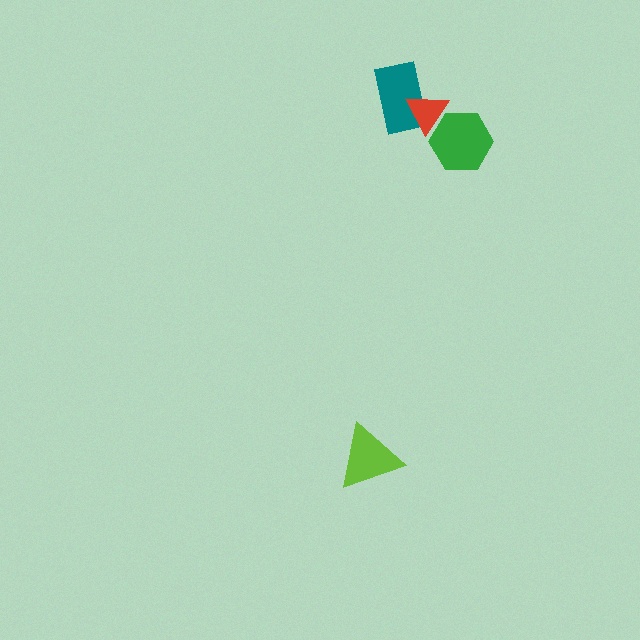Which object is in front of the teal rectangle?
The red triangle is in front of the teal rectangle.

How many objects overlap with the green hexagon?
1 object overlaps with the green hexagon.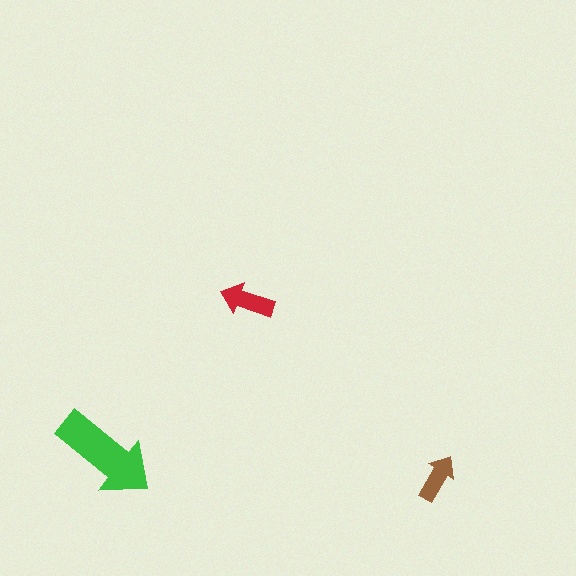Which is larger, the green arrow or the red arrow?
The green one.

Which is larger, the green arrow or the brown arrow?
The green one.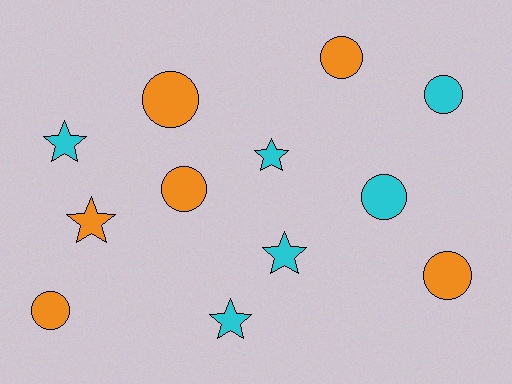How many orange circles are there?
There are 5 orange circles.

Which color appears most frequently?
Orange, with 6 objects.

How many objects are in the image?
There are 12 objects.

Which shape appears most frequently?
Circle, with 7 objects.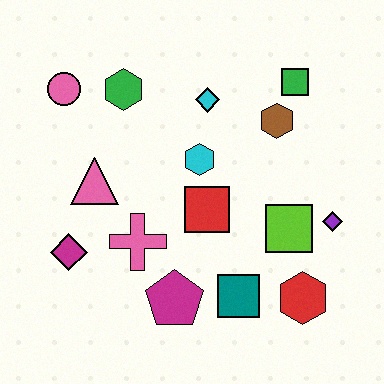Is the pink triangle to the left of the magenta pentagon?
Yes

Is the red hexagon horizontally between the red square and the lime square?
No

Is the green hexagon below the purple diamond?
No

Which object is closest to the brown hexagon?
The green square is closest to the brown hexagon.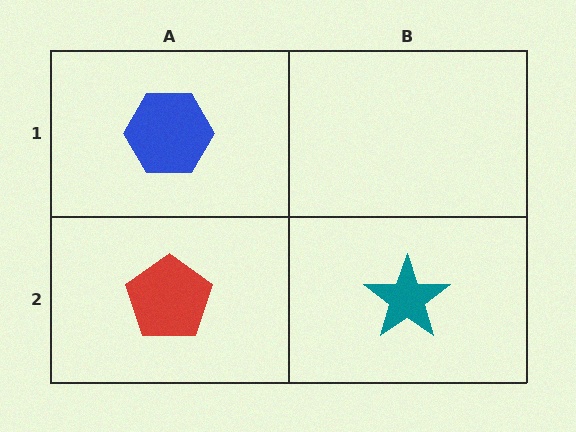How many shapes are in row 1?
1 shape.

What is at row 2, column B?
A teal star.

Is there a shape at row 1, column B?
No, that cell is empty.